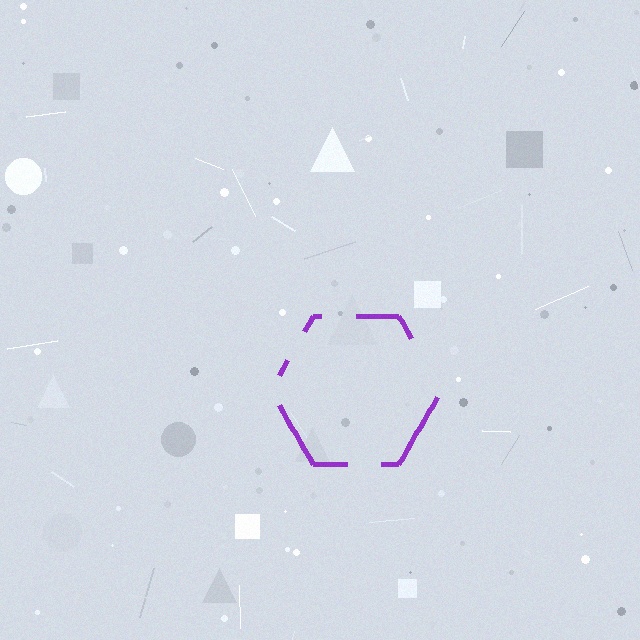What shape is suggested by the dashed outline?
The dashed outline suggests a hexagon.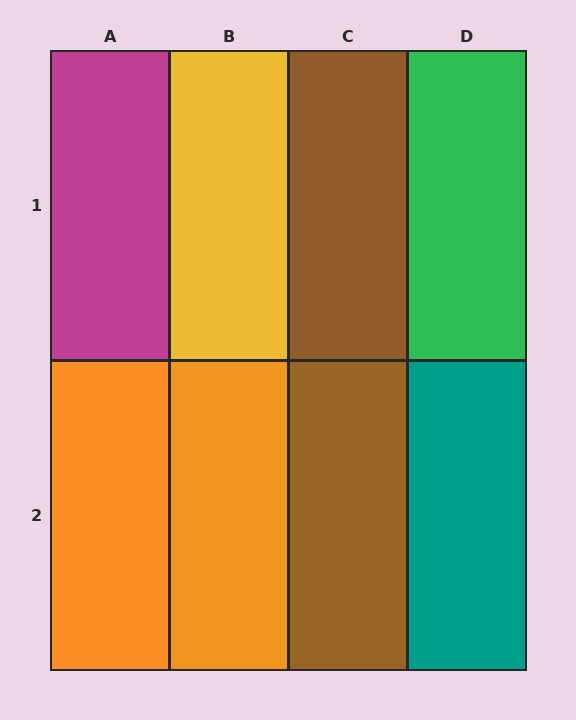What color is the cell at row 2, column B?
Orange.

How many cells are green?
1 cell is green.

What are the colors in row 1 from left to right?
Magenta, yellow, brown, green.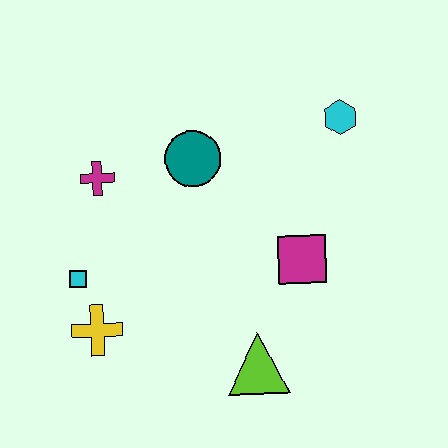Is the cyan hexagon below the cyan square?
No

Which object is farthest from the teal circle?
The lime triangle is farthest from the teal circle.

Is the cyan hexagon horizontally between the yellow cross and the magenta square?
No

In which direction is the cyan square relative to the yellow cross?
The cyan square is above the yellow cross.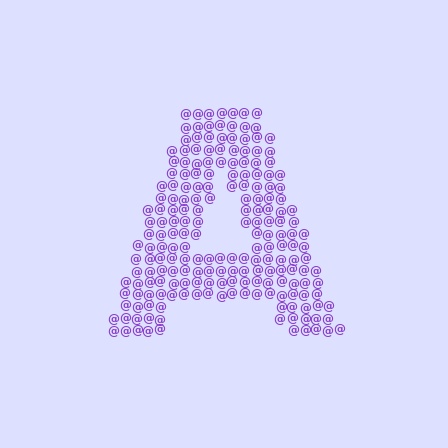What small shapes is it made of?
It is made of small at signs.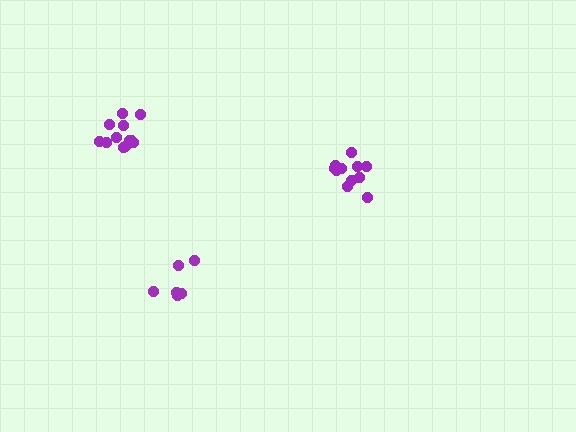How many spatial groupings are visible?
There are 3 spatial groupings.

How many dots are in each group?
Group 1: 12 dots, Group 2: 11 dots, Group 3: 6 dots (29 total).